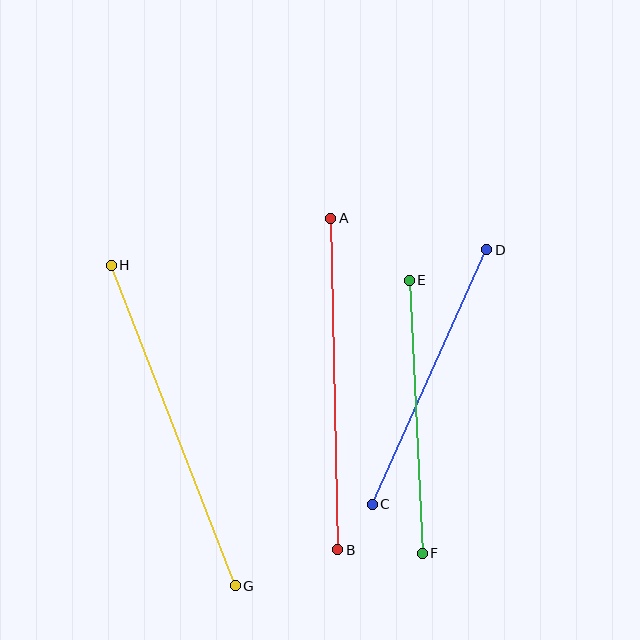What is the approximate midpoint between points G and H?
The midpoint is at approximately (173, 425) pixels.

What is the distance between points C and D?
The distance is approximately 279 pixels.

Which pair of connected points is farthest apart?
Points G and H are farthest apart.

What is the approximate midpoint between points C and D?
The midpoint is at approximately (430, 377) pixels.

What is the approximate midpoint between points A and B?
The midpoint is at approximately (334, 384) pixels.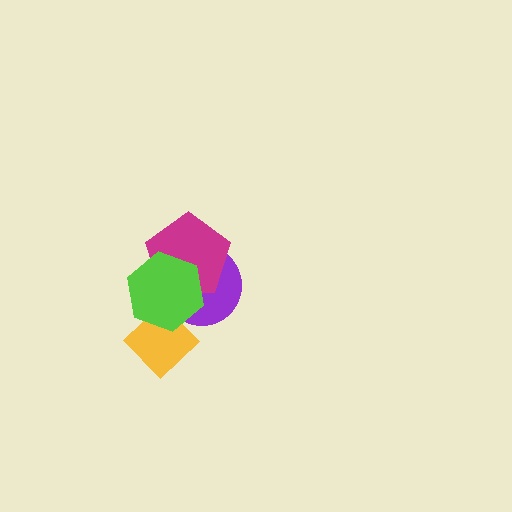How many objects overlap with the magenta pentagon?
2 objects overlap with the magenta pentagon.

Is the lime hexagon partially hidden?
No, no other shape covers it.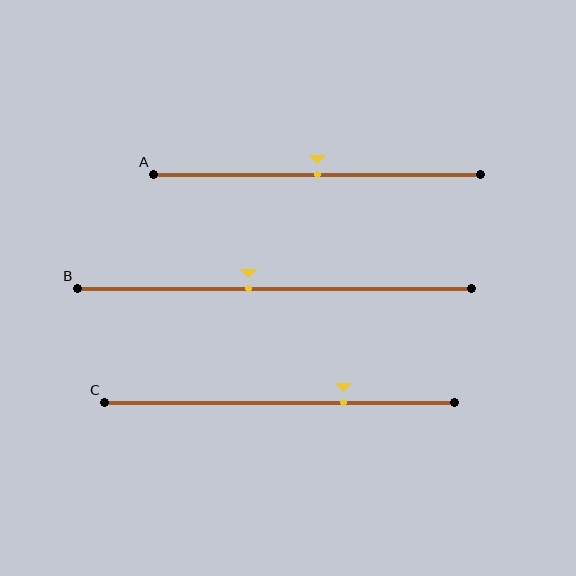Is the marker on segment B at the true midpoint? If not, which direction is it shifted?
No, the marker on segment B is shifted to the left by about 7% of the segment length.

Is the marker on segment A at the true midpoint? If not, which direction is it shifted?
Yes, the marker on segment A is at the true midpoint.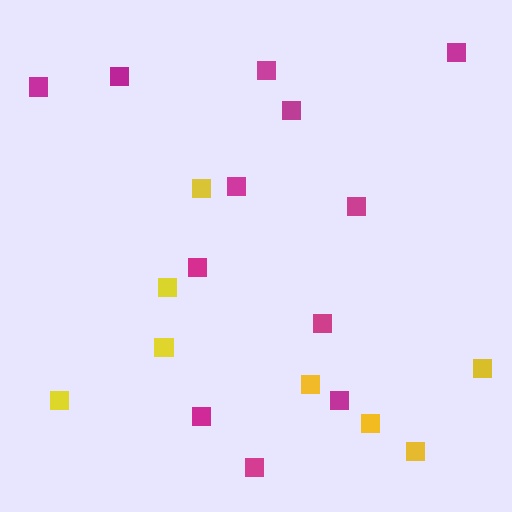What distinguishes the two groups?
There are 2 groups: one group of yellow squares (8) and one group of magenta squares (12).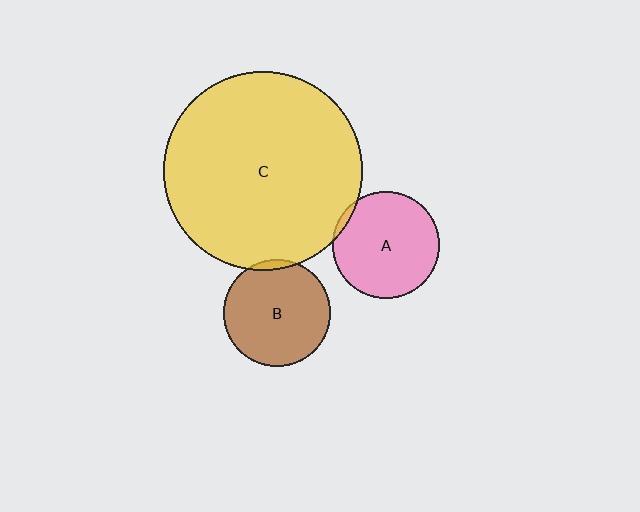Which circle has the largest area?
Circle C (yellow).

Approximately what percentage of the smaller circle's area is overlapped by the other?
Approximately 5%.